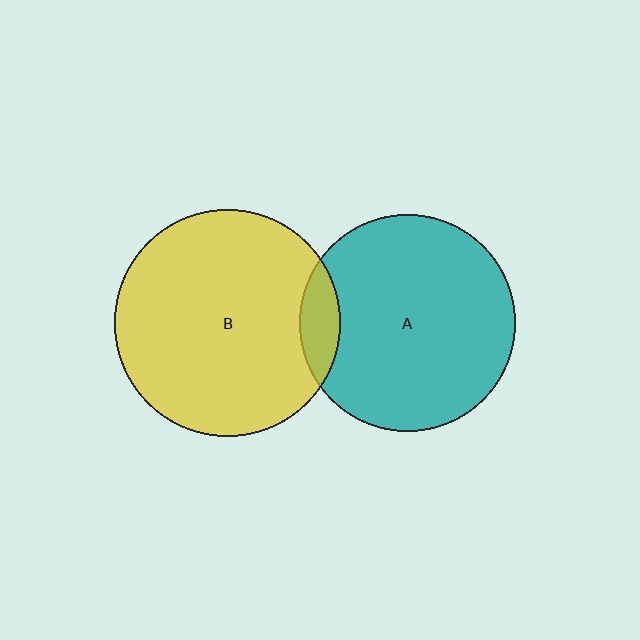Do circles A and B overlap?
Yes.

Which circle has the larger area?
Circle B (yellow).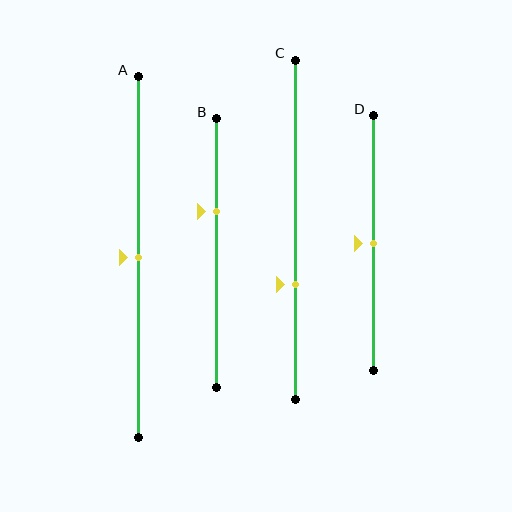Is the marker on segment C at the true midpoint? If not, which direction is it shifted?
No, the marker on segment C is shifted downward by about 16% of the segment length.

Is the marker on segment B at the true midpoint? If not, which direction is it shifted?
No, the marker on segment B is shifted upward by about 16% of the segment length.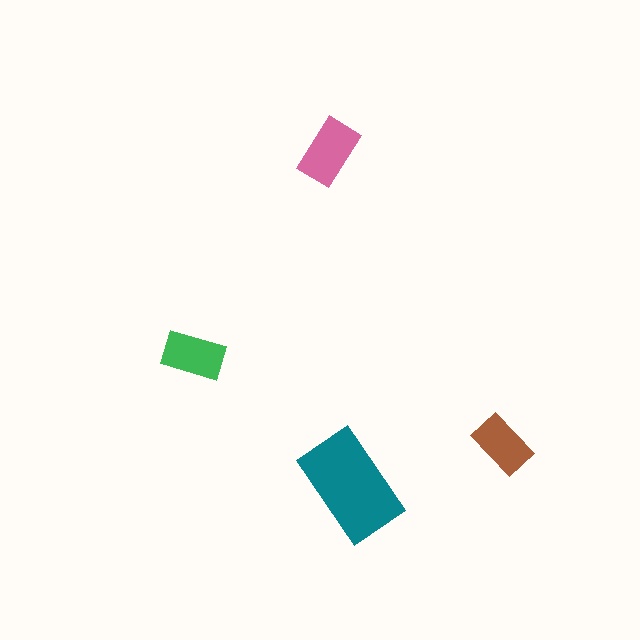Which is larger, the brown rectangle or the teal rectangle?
The teal one.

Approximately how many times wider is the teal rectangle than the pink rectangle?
About 1.5 times wider.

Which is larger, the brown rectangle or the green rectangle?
The green one.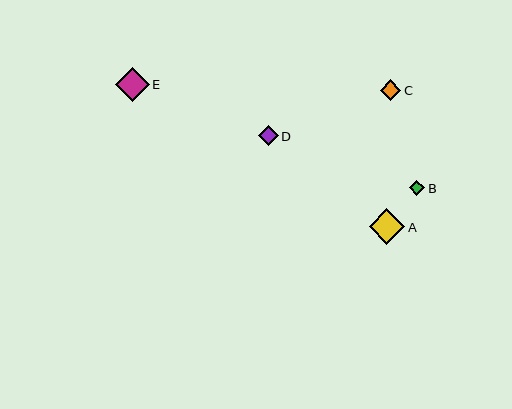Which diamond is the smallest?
Diamond B is the smallest with a size of approximately 15 pixels.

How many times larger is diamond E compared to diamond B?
Diamond E is approximately 2.2 times the size of diamond B.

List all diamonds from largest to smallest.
From largest to smallest: A, E, C, D, B.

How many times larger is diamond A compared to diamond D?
Diamond A is approximately 1.8 times the size of diamond D.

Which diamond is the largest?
Diamond A is the largest with a size of approximately 36 pixels.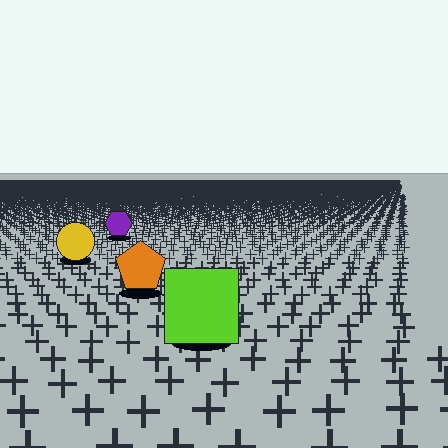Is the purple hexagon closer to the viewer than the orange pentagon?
No. The orange pentagon is closer — you can tell from the texture gradient: the ground texture is coarser near it.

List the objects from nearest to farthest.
From nearest to farthest: the lime square, the orange pentagon, the yellow circle, the purple hexagon.